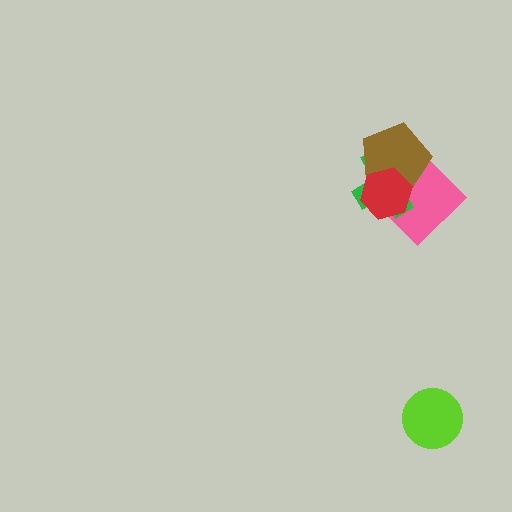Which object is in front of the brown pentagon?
The red hexagon is in front of the brown pentagon.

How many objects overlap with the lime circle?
0 objects overlap with the lime circle.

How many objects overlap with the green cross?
3 objects overlap with the green cross.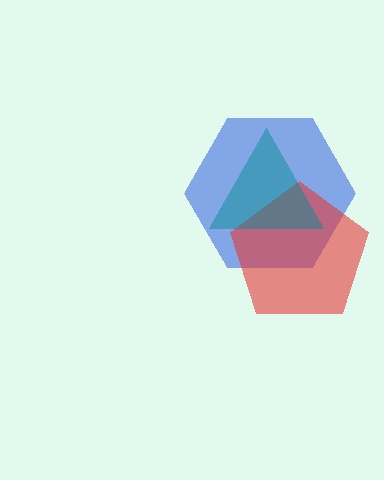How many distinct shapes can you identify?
There are 3 distinct shapes: a blue hexagon, a red pentagon, a teal triangle.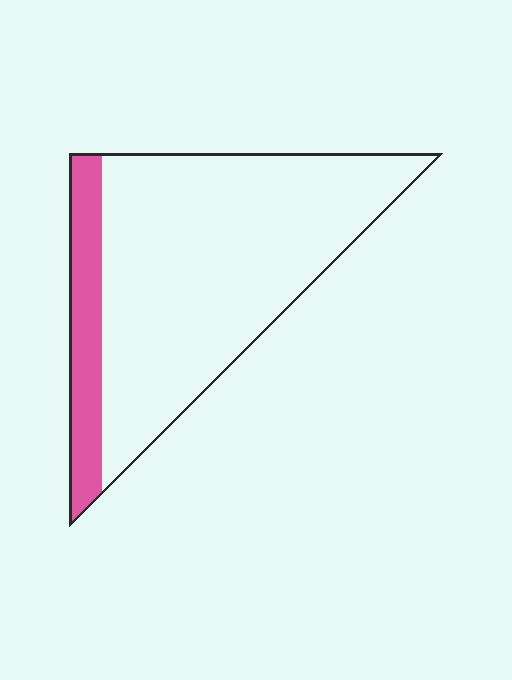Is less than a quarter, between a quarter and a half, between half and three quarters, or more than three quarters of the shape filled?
Less than a quarter.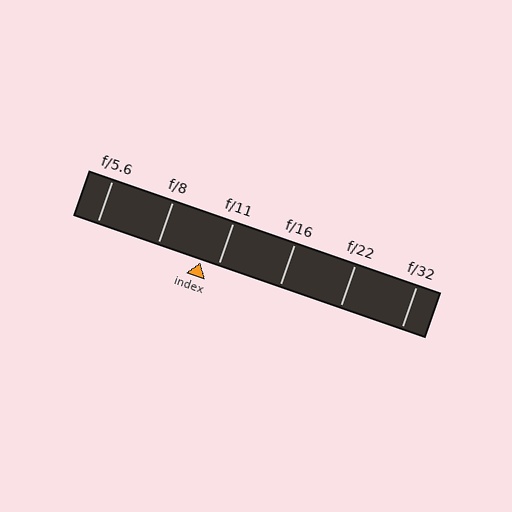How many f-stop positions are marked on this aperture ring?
There are 6 f-stop positions marked.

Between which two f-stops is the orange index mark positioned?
The index mark is between f/8 and f/11.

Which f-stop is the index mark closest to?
The index mark is closest to f/11.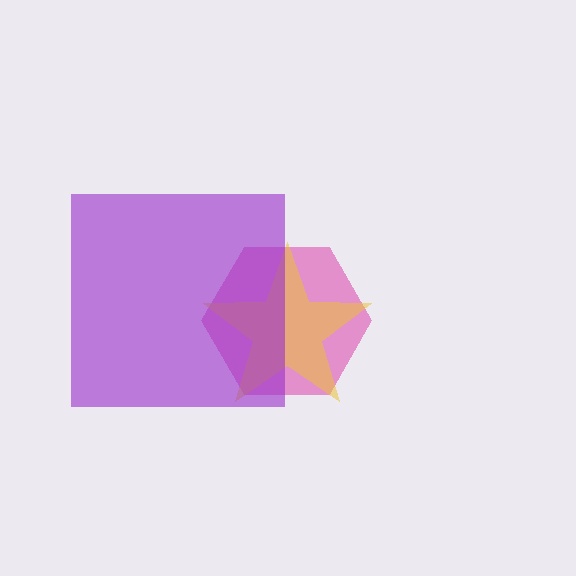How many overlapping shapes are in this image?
There are 3 overlapping shapes in the image.